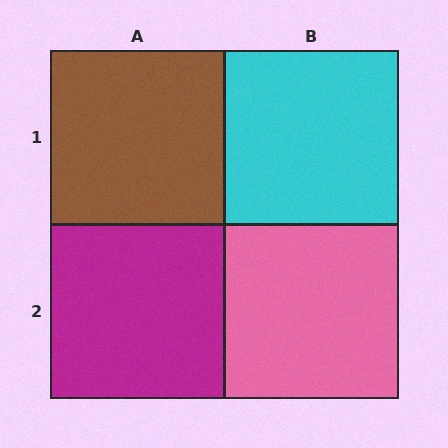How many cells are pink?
1 cell is pink.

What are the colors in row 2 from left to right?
Magenta, pink.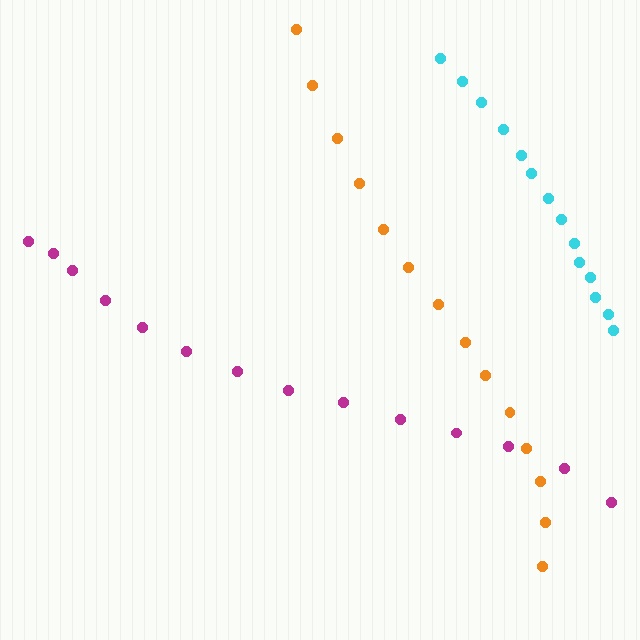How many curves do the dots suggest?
There are 3 distinct paths.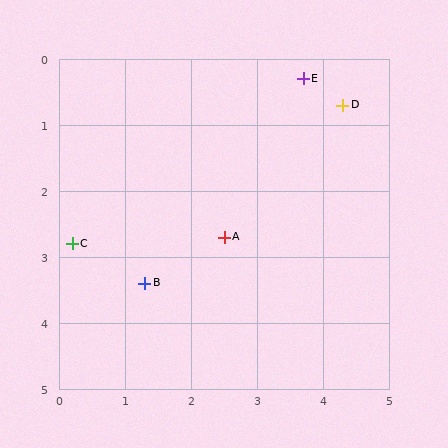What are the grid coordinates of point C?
Point C is at approximately (0.2, 2.8).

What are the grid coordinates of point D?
Point D is at approximately (4.3, 0.7).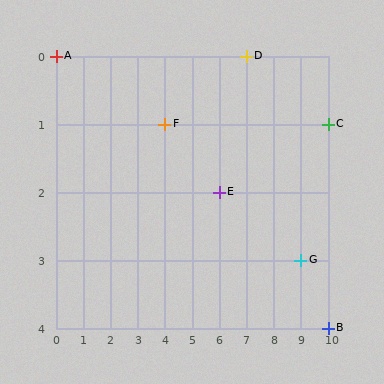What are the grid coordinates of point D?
Point D is at grid coordinates (7, 0).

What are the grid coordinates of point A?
Point A is at grid coordinates (0, 0).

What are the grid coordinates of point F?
Point F is at grid coordinates (4, 1).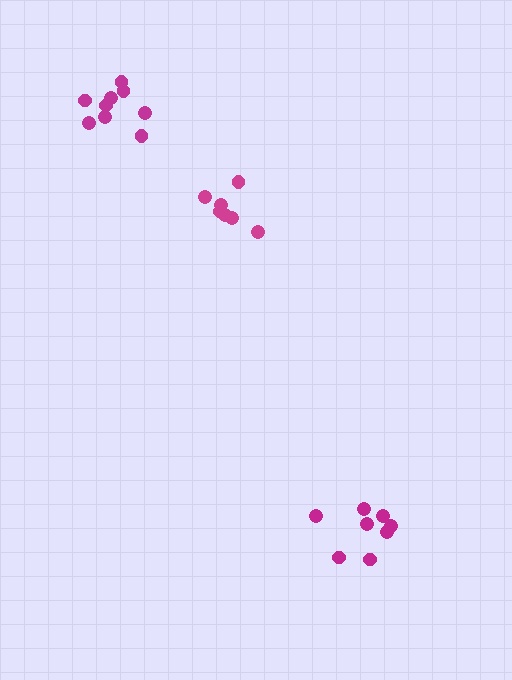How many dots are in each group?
Group 1: 7 dots, Group 2: 8 dots, Group 3: 9 dots (24 total).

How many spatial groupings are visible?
There are 3 spatial groupings.